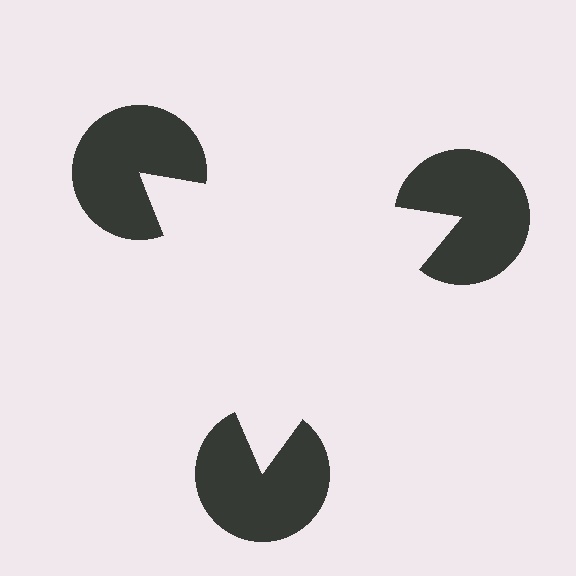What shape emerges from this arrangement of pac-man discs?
An illusory triangle — its edges are inferred from the aligned wedge cuts in the pac-man discs, not physically drawn.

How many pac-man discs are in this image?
There are 3 — one at each vertex of the illusory triangle.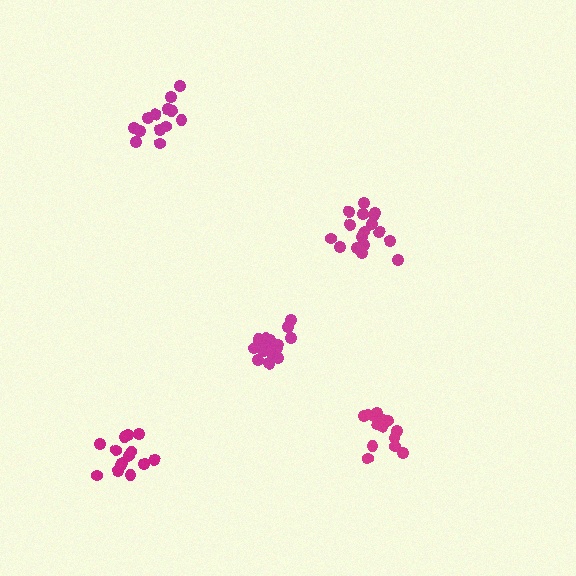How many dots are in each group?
Group 1: 18 dots, Group 2: 15 dots, Group 3: 17 dots, Group 4: 14 dots, Group 5: 13 dots (77 total).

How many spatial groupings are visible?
There are 5 spatial groupings.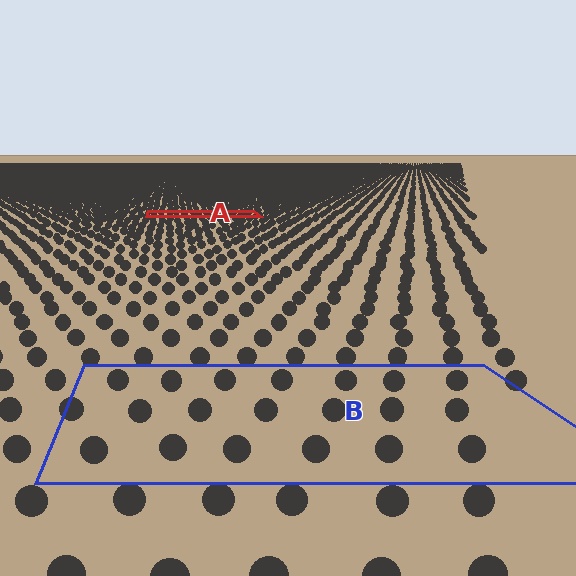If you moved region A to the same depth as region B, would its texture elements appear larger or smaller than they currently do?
They would appear larger. At a closer depth, the same texture elements are projected at a bigger on-screen size.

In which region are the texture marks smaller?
The texture marks are smaller in region A, because it is farther away.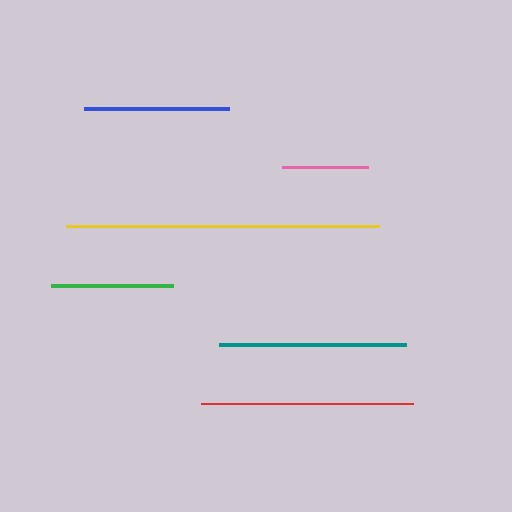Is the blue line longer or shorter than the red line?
The red line is longer than the blue line.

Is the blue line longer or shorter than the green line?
The blue line is longer than the green line.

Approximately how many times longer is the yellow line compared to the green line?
The yellow line is approximately 2.6 times the length of the green line.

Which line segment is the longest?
The yellow line is the longest at approximately 313 pixels.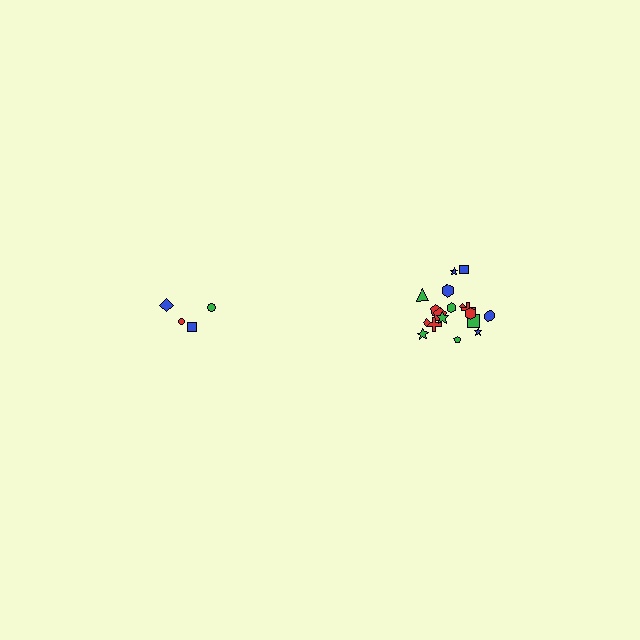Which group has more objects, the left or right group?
The right group.